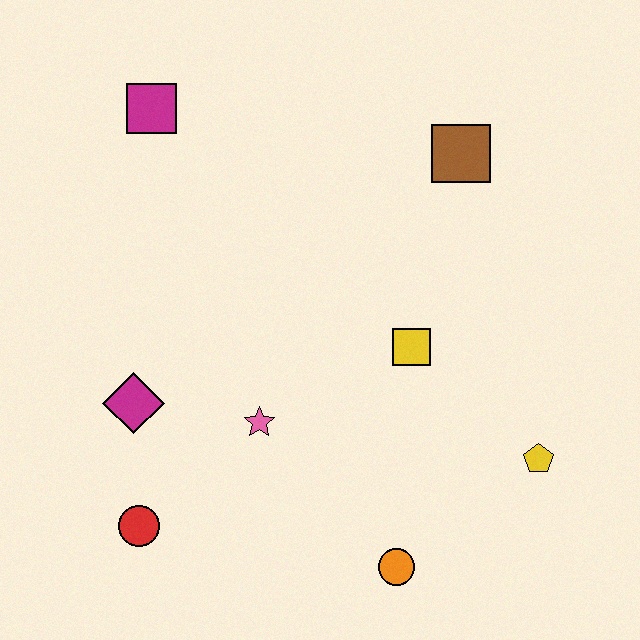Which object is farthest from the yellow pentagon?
The magenta square is farthest from the yellow pentagon.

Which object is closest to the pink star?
The magenta diamond is closest to the pink star.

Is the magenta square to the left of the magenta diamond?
No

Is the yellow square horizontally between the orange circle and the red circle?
No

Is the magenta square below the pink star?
No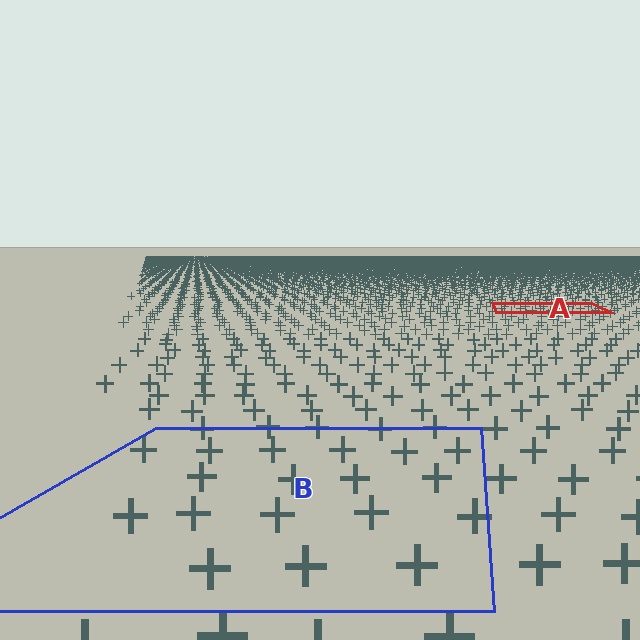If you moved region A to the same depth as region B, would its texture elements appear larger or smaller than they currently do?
They would appear larger. At a closer depth, the same texture elements are projected at a bigger on-screen size.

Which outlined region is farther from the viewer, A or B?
Region A is farther from the viewer — the texture elements inside it appear smaller and more densely packed.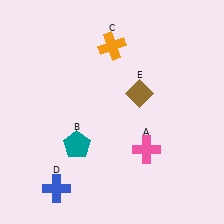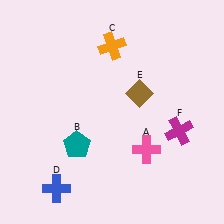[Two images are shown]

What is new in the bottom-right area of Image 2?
A magenta cross (F) was added in the bottom-right area of Image 2.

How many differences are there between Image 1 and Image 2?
There is 1 difference between the two images.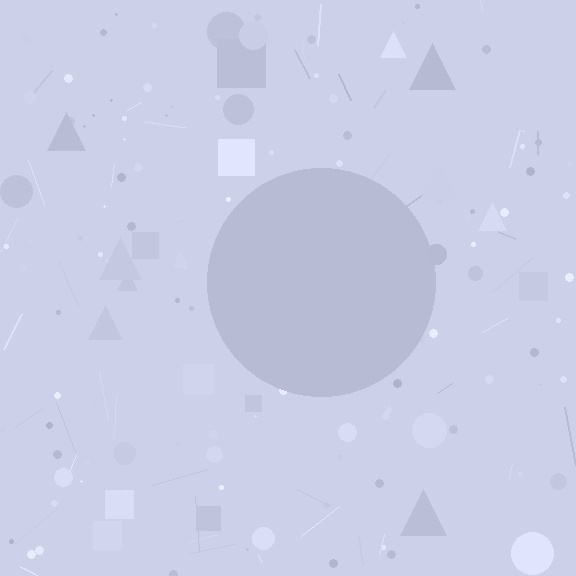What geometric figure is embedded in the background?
A circle is embedded in the background.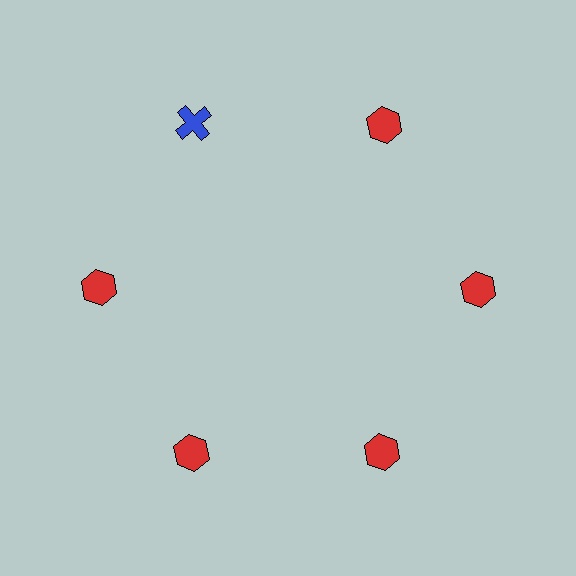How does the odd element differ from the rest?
It differs in both color (blue instead of red) and shape (cross instead of hexagon).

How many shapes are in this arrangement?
There are 6 shapes arranged in a ring pattern.